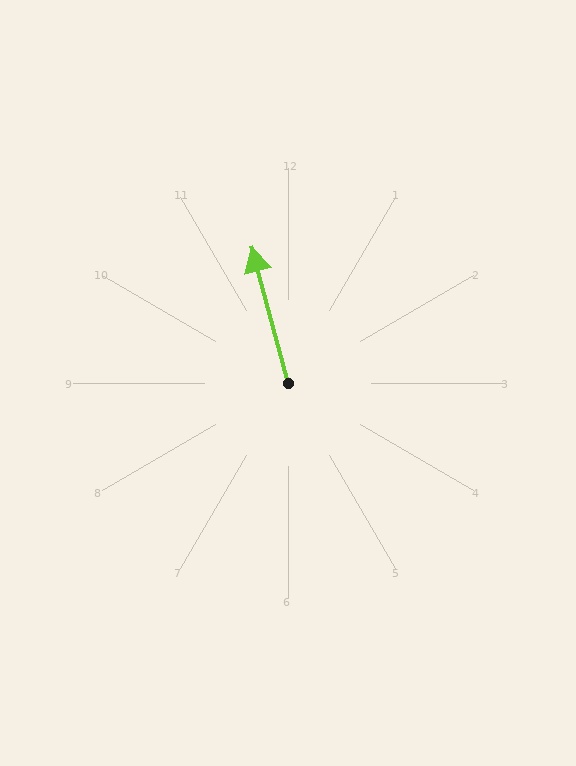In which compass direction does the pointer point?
North.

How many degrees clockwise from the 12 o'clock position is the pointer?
Approximately 345 degrees.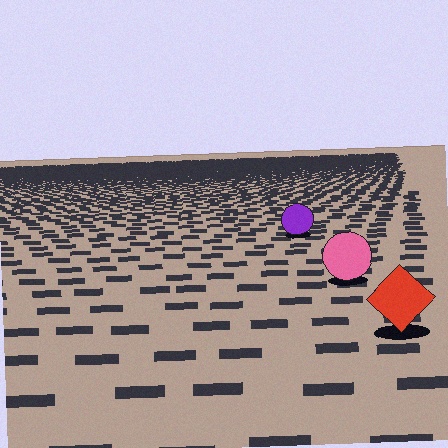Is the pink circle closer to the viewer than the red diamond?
No. The red diamond is closer — you can tell from the texture gradient: the ground texture is coarser near it.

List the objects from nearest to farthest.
From nearest to farthest: the red diamond, the pink circle, the purple circle.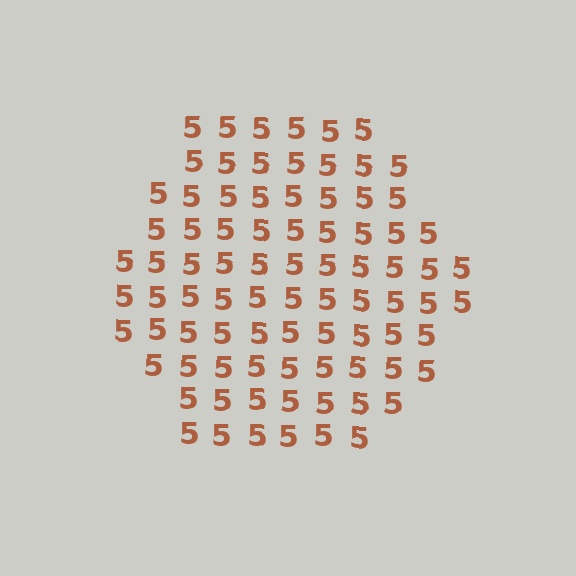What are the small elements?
The small elements are digit 5's.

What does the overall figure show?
The overall figure shows a hexagon.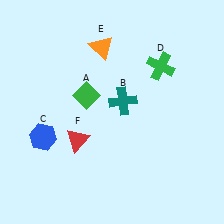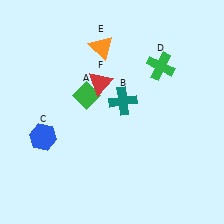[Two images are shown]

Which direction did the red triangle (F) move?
The red triangle (F) moved up.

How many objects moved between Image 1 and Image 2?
1 object moved between the two images.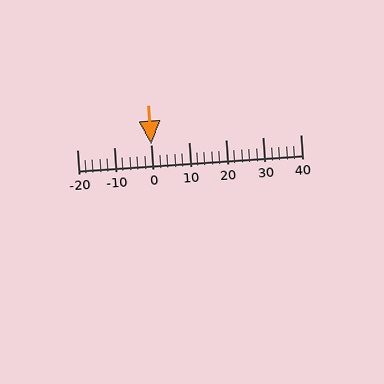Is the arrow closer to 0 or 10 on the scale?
The arrow is closer to 0.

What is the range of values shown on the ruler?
The ruler shows values from -20 to 40.